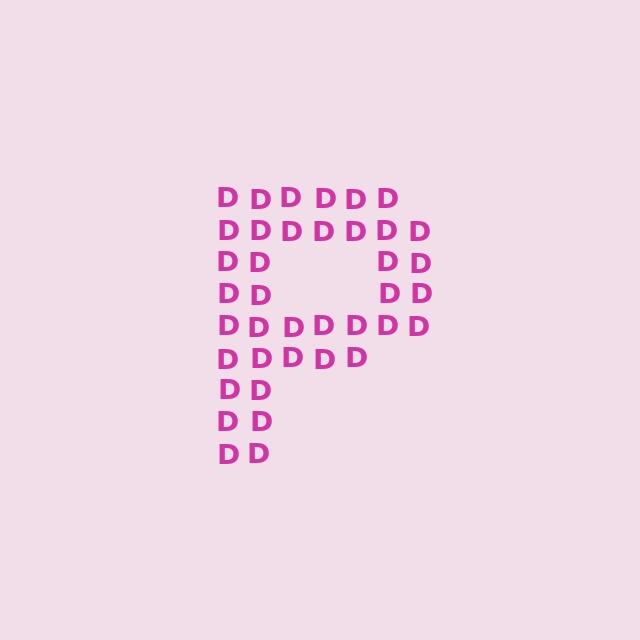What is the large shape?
The large shape is the letter P.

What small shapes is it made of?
It is made of small letter D's.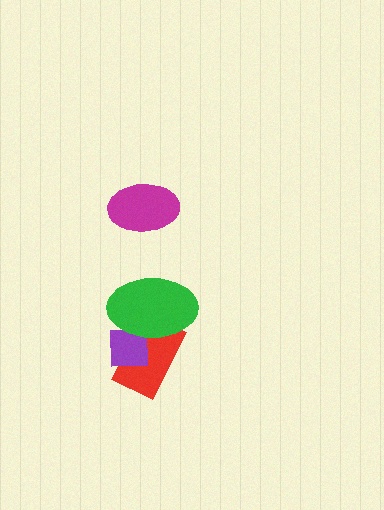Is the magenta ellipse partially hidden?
No, no other shape covers it.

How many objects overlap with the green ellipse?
2 objects overlap with the green ellipse.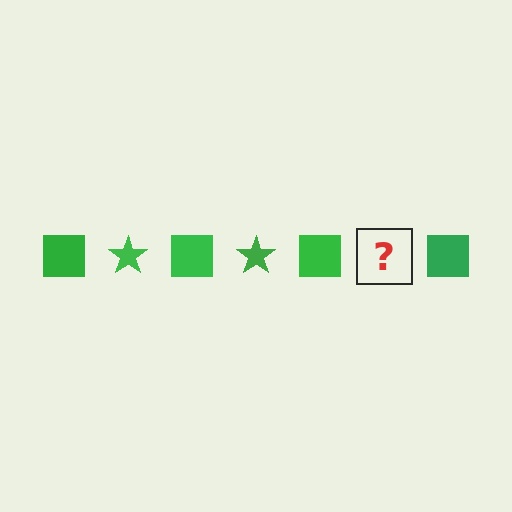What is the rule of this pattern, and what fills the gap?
The rule is that the pattern cycles through square, star shapes in green. The gap should be filled with a green star.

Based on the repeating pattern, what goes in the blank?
The blank should be a green star.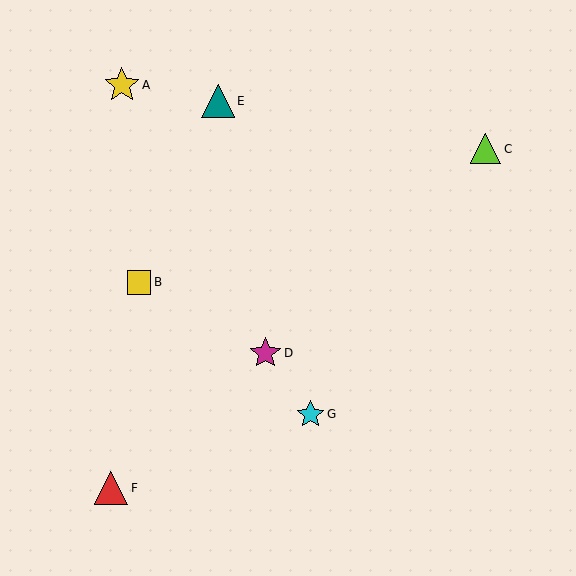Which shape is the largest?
The yellow star (labeled A) is the largest.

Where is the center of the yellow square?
The center of the yellow square is at (139, 282).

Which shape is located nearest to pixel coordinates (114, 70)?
The yellow star (labeled A) at (122, 85) is nearest to that location.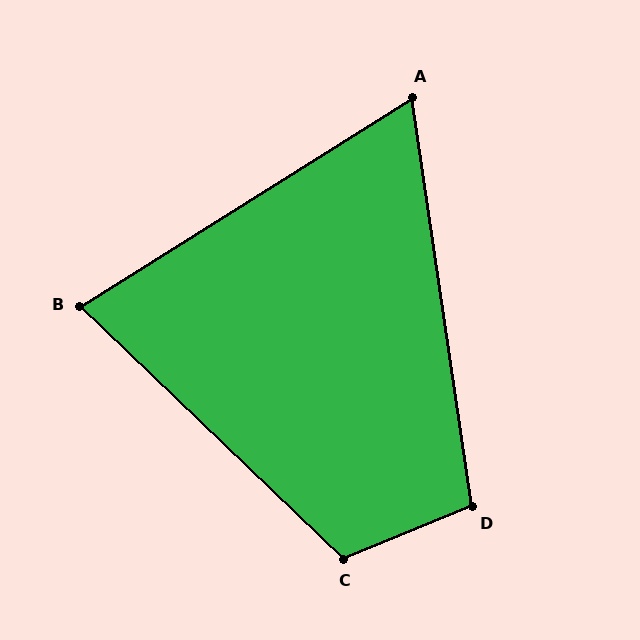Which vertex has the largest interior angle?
C, at approximately 114 degrees.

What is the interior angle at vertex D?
Approximately 104 degrees (obtuse).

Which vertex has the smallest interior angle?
A, at approximately 66 degrees.